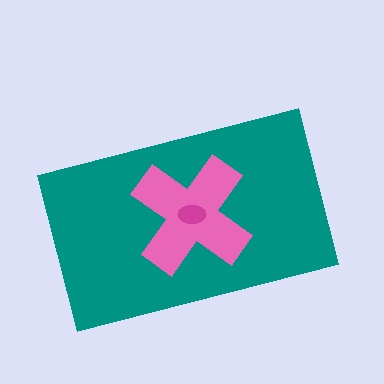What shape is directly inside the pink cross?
The magenta ellipse.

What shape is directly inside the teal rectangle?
The pink cross.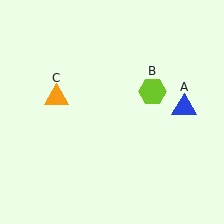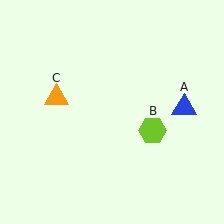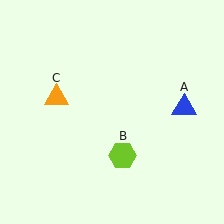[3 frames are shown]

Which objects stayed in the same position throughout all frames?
Blue triangle (object A) and orange triangle (object C) remained stationary.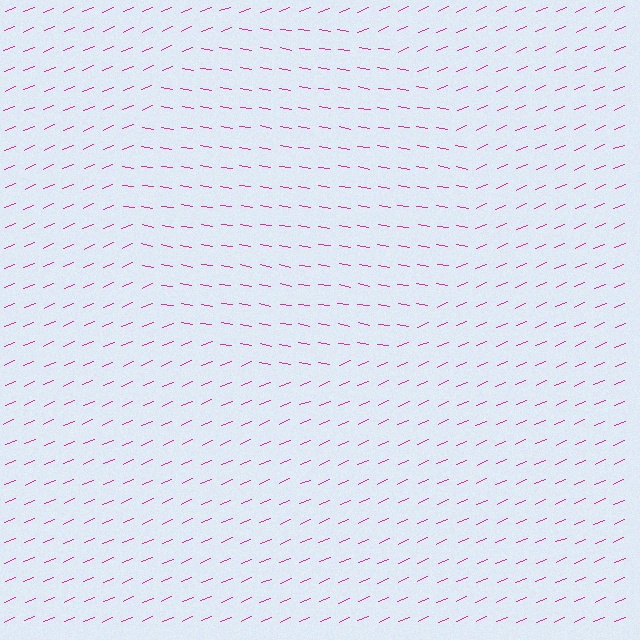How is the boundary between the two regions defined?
The boundary is defined purely by a change in line orientation (approximately 32 degrees difference). All lines are the same color and thickness.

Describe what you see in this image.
The image is filled with small magenta line segments. A circle region in the image has lines oriented differently from the surrounding lines, creating a visible texture boundary.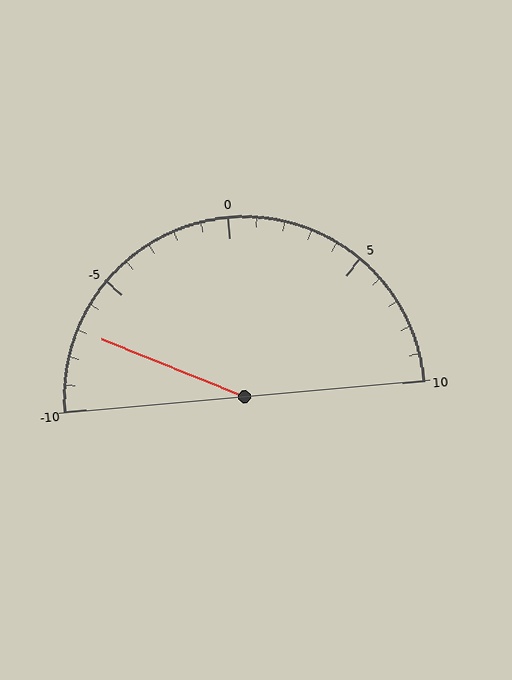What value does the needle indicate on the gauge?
The needle indicates approximately -7.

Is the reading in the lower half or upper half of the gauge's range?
The reading is in the lower half of the range (-10 to 10).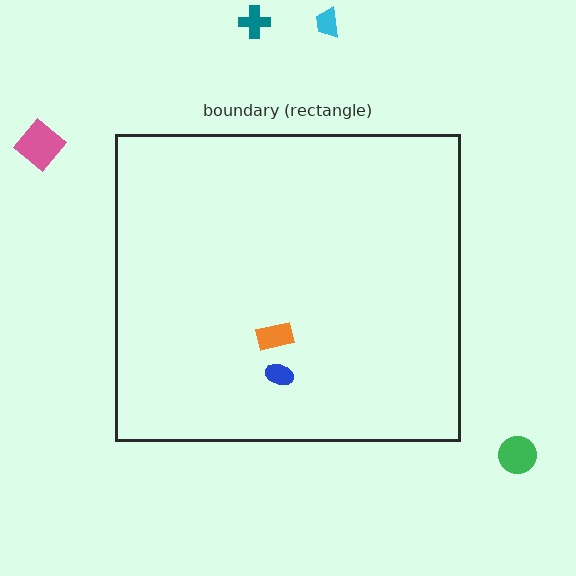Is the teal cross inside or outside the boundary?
Outside.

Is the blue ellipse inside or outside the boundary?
Inside.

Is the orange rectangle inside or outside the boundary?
Inside.